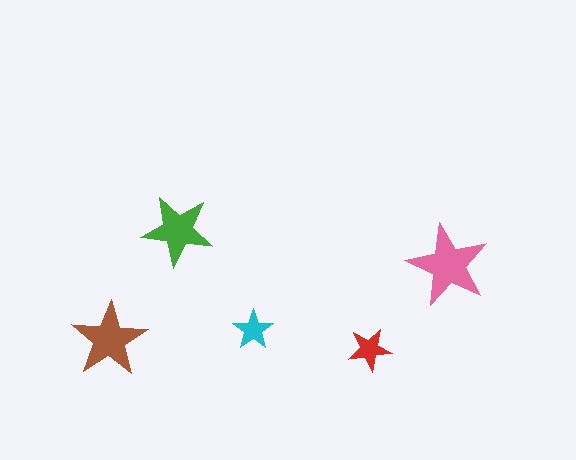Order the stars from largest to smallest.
the pink one, the brown one, the green one, the red one, the cyan one.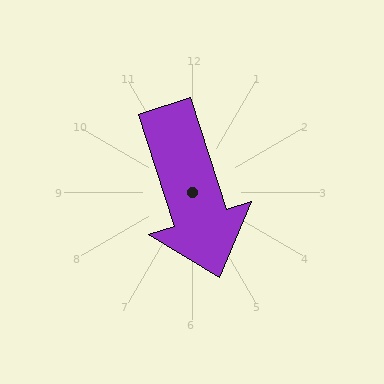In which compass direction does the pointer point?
South.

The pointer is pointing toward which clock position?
Roughly 5 o'clock.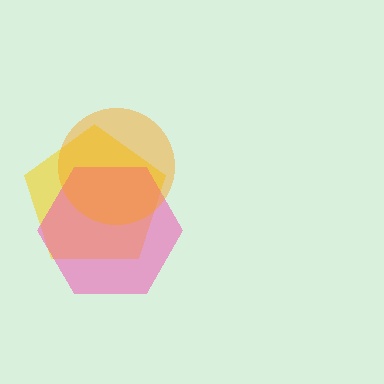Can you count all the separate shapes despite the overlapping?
Yes, there are 3 separate shapes.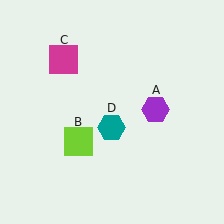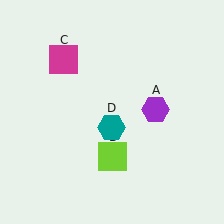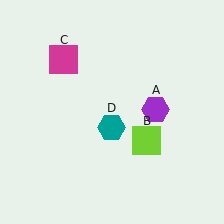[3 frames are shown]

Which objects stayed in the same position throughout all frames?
Purple hexagon (object A) and magenta square (object C) and teal hexagon (object D) remained stationary.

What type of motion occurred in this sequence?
The lime square (object B) rotated counterclockwise around the center of the scene.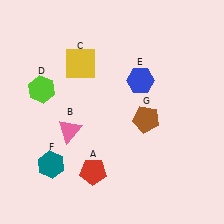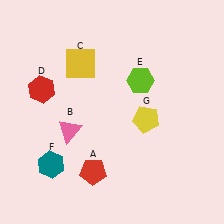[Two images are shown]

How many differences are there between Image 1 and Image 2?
There are 3 differences between the two images.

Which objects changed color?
D changed from lime to red. E changed from blue to lime. G changed from brown to yellow.